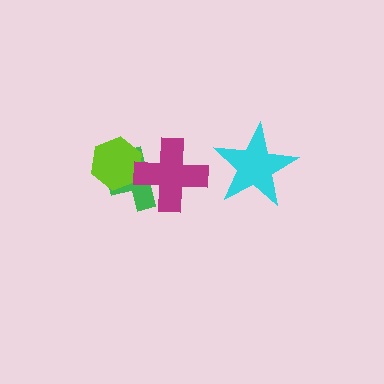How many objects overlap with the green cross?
2 objects overlap with the green cross.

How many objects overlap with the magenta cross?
2 objects overlap with the magenta cross.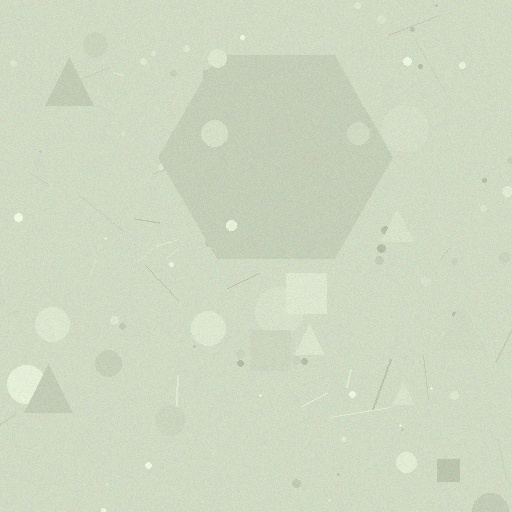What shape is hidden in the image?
A hexagon is hidden in the image.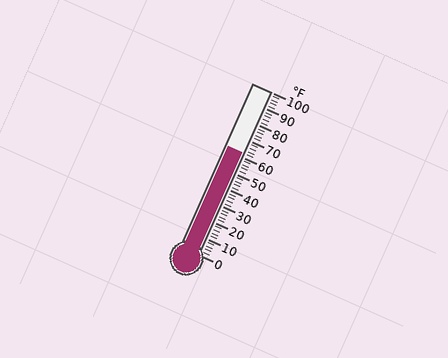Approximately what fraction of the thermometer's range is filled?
The thermometer is filled to approximately 60% of its range.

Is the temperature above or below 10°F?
The temperature is above 10°F.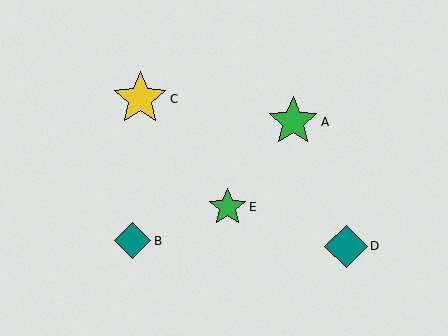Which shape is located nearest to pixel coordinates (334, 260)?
The teal diamond (labeled D) at (346, 246) is nearest to that location.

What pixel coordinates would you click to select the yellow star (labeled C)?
Click at (140, 99) to select the yellow star C.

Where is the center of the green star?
The center of the green star is at (293, 122).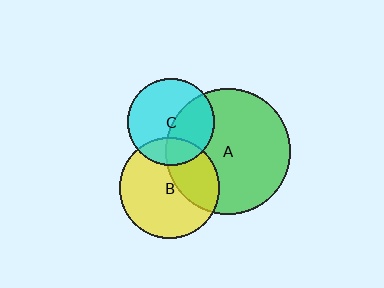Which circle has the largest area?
Circle A (green).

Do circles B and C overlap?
Yes.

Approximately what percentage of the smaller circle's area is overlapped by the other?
Approximately 20%.